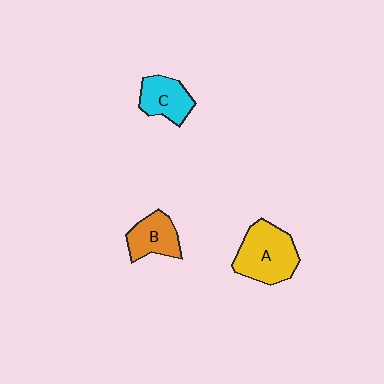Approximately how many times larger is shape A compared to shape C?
Approximately 1.5 times.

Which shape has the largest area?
Shape A (yellow).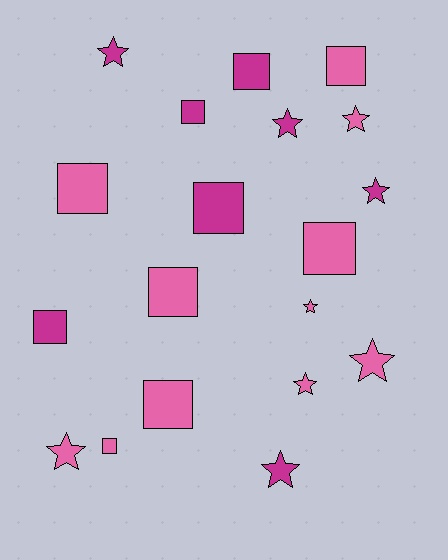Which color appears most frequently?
Pink, with 11 objects.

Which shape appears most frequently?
Square, with 10 objects.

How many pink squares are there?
There are 6 pink squares.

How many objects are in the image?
There are 19 objects.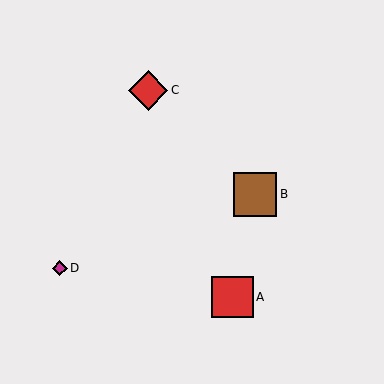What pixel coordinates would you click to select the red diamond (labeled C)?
Click at (148, 90) to select the red diamond C.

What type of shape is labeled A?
Shape A is a red square.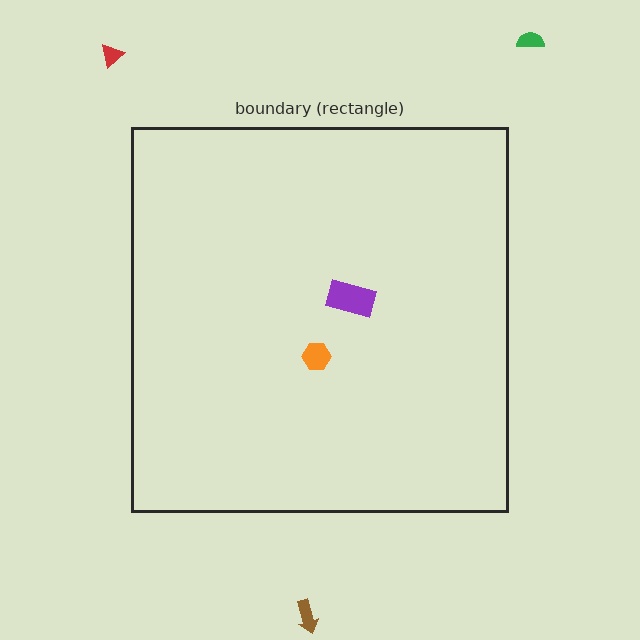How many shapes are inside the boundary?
2 inside, 3 outside.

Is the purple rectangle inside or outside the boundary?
Inside.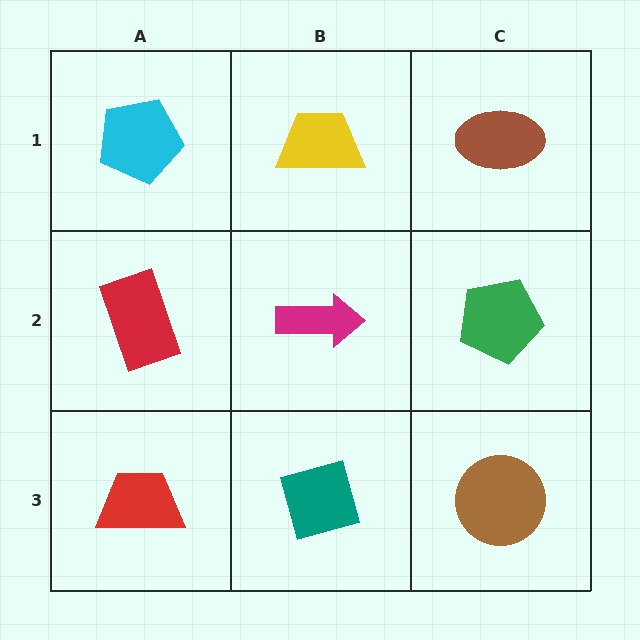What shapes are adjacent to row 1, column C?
A green pentagon (row 2, column C), a yellow trapezoid (row 1, column B).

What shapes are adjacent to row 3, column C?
A green pentagon (row 2, column C), a teal diamond (row 3, column B).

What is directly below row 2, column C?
A brown circle.